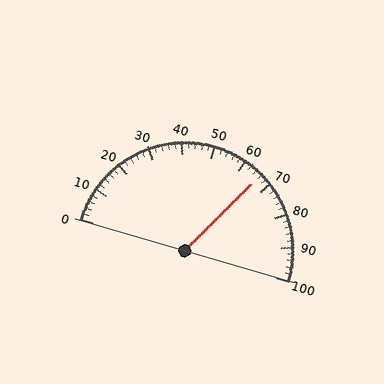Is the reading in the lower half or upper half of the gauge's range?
The reading is in the upper half of the range (0 to 100).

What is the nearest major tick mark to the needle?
The nearest major tick mark is 70.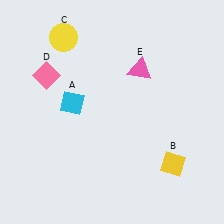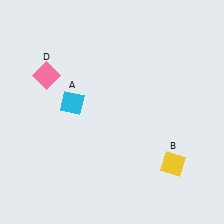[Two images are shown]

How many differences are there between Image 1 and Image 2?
There are 2 differences between the two images.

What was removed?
The yellow circle (C), the pink triangle (E) were removed in Image 2.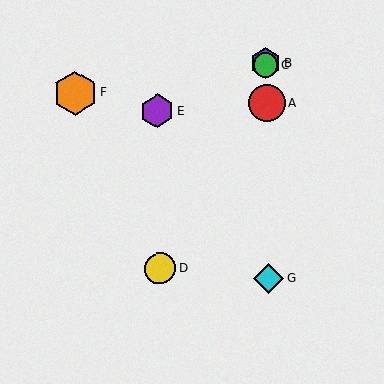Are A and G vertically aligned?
Yes, both are at x≈266.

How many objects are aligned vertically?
4 objects (A, B, C, G) are aligned vertically.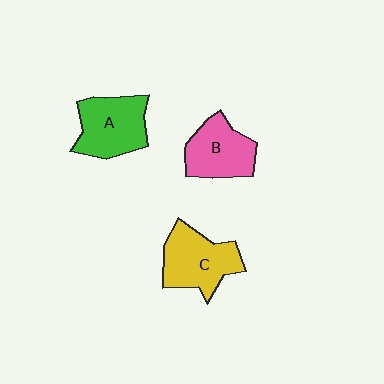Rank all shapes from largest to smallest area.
From largest to smallest: C (yellow), A (green), B (pink).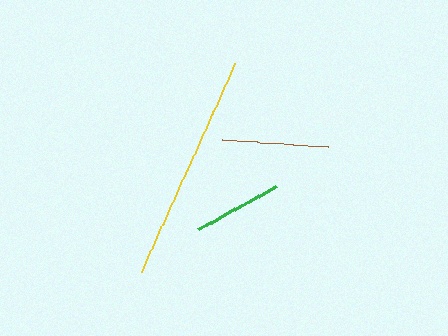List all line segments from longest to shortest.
From longest to shortest: yellow, brown, green.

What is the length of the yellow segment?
The yellow segment is approximately 229 pixels long.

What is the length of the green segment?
The green segment is approximately 88 pixels long.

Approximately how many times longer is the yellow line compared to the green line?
The yellow line is approximately 2.6 times the length of the green line.